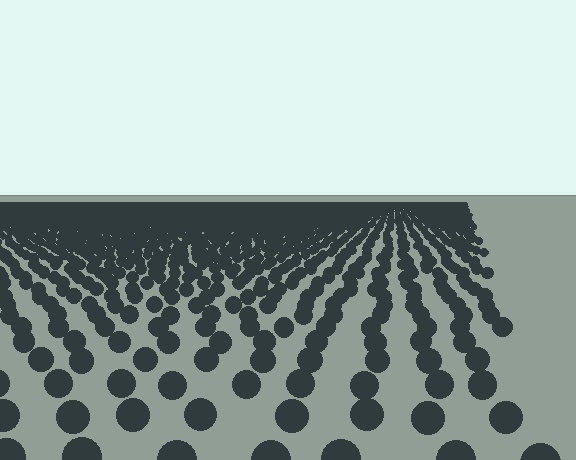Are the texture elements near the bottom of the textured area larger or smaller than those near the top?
Larger. Near the bottom, elements are closer to the viewer and appear at a bigger on-screen size.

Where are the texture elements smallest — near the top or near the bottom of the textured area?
Near the top.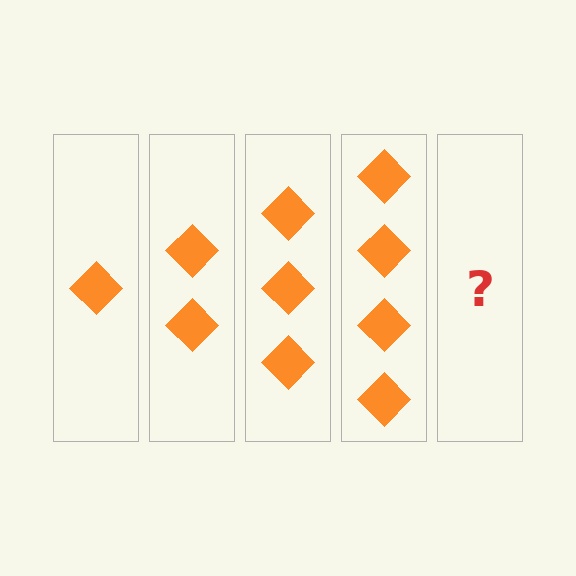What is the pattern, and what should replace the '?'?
The pattern is that each step adds one more diamond. The '?' should be 5 diamonds.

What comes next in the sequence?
The next element should be 5 diamonds.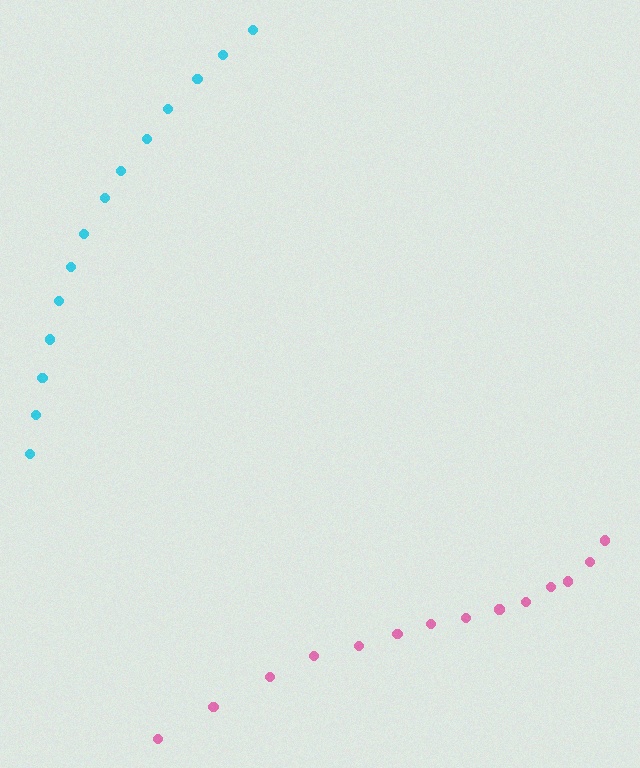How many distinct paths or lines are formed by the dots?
There are 2 distinct paths.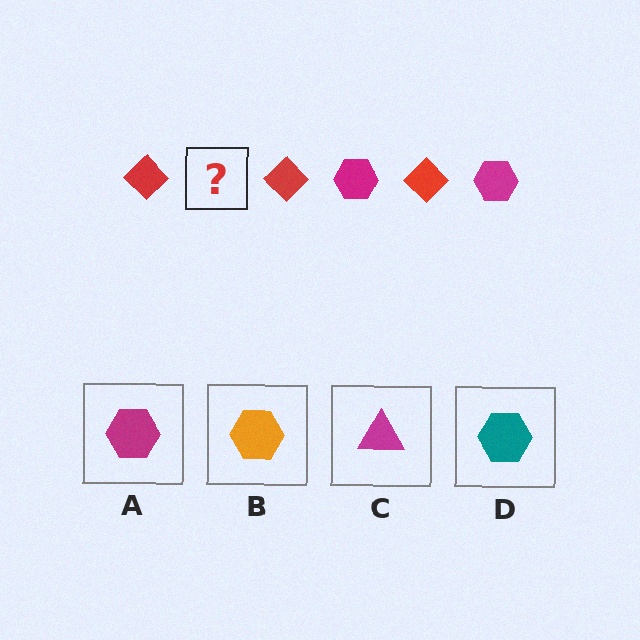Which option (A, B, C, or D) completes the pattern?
A.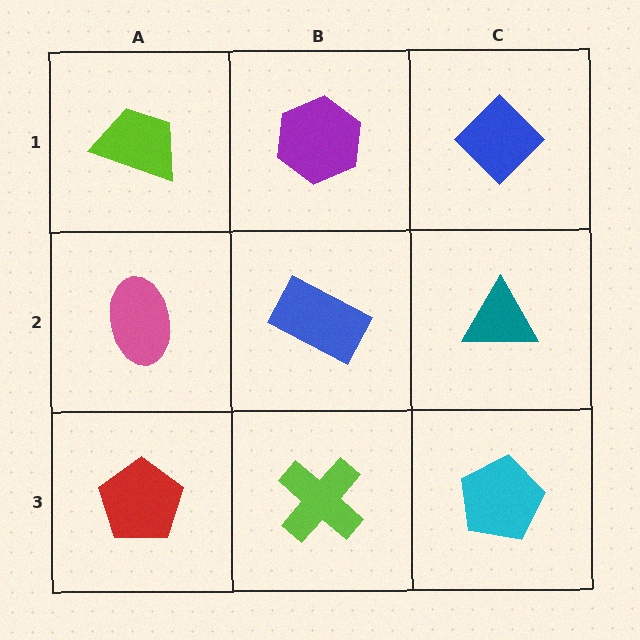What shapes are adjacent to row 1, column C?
A teal triangle (row 2, column C), a purple hexagon (row 1, column B).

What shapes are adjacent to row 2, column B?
A purple hexagon (row 1, column B), a lime cross (row 3, column B), a pink ellipse (row 2, column A), a teal triangle (row 2, column C).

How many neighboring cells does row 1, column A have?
2.